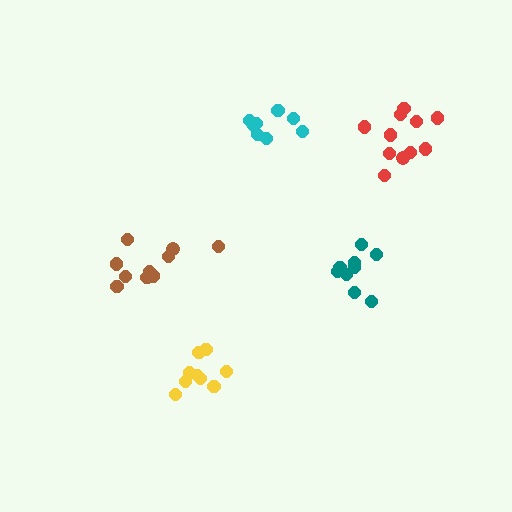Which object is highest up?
The cyan cluster is topmost.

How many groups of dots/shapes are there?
There are 5 groups.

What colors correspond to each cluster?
The clusters are colored: teal, cyan, brown, yellow, red.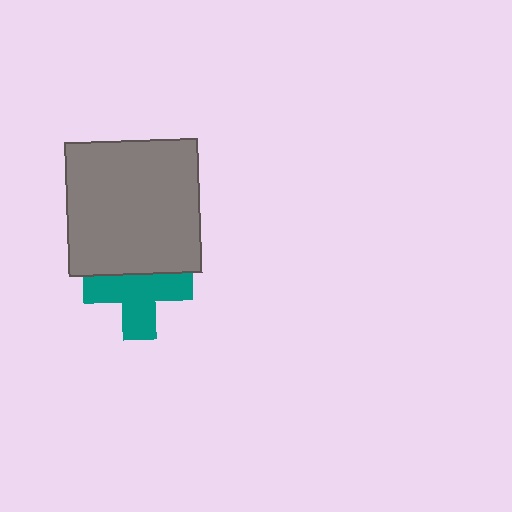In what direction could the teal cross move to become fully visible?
The teal cross could move down. That would shift it out from behind the gray square entirely.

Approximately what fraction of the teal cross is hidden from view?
Roughly 34% of the teal cross is hidden behind the gray square.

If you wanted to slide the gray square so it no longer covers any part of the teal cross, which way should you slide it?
Slide it up — that is the most direct way to separate the two shapes.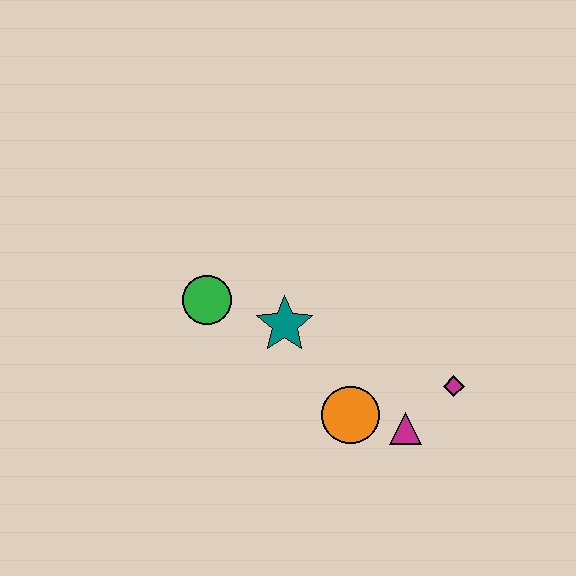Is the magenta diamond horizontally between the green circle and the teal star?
No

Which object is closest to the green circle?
The teal star is closest to the green circle.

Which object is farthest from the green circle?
The magenta diamond is farthest from the green circle.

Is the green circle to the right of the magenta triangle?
No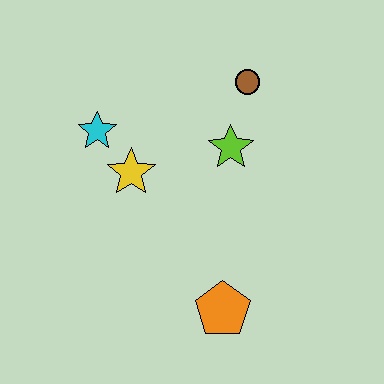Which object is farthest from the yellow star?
The orange pentagon is farthest from the yellow star.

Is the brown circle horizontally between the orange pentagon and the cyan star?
No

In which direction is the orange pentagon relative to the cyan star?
The orange pentagon is below the cyan star.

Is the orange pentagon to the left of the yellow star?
No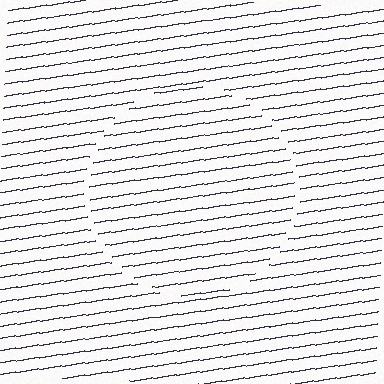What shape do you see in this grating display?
An illusory circle. The interior of the shape contains the same grating, shifted by half a period — the contour is defined by the phase discontinuity where line-ends from the inner and outer gratings abut.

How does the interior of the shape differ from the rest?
The interior of the shape contains the same grating, shifted by half a period — the contour is defined by the phase discontinuity where line-ends from the inner and outer gratings abut.